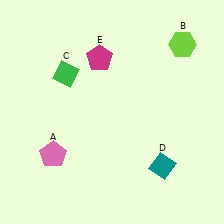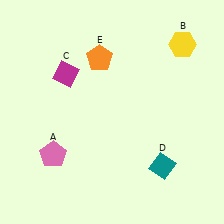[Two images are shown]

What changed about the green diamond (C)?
In Image 1, C is green. In Image 2, it changed to magenta.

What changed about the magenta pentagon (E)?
In Image 1, E is magenta. In Image 2, it changed to orange.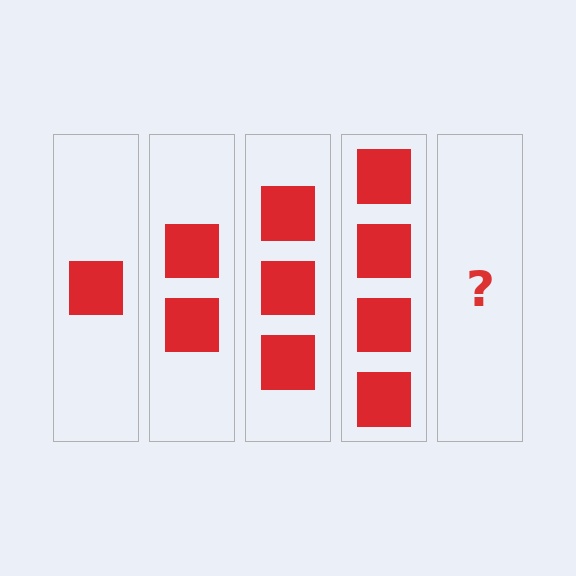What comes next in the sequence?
The next element should be 5 squares.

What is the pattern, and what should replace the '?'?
The pattern is that each step adds one more square. The '?' should be 5 squares.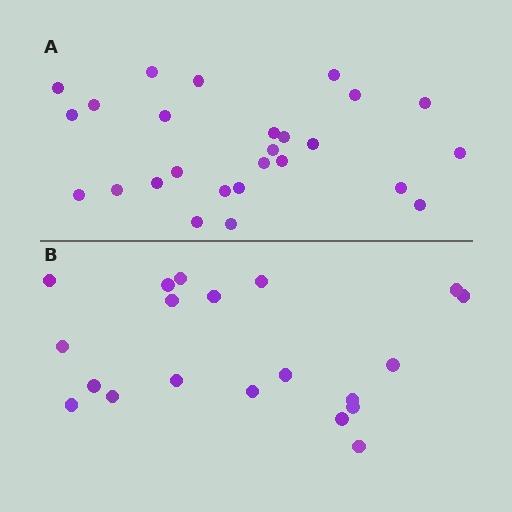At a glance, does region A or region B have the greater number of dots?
Region A (the top region) has more dots.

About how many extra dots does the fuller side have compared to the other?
Region A has about 6 more dots than region B.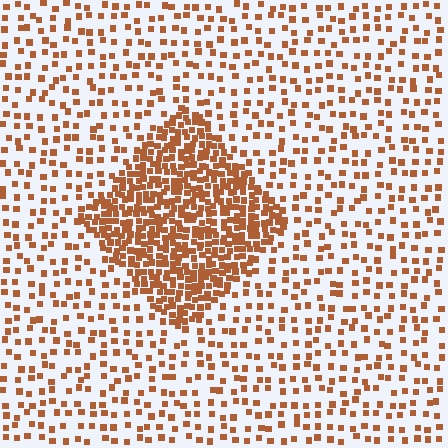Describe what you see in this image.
The image contains small brown elements arranged at two different densities. A diamond-shaped region is visible where the elements are more densely packed than the surrounding area.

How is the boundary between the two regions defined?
The boundary is defined by a change in element density (approximately 2.9x ratio). All elements are the same color, size, and shape.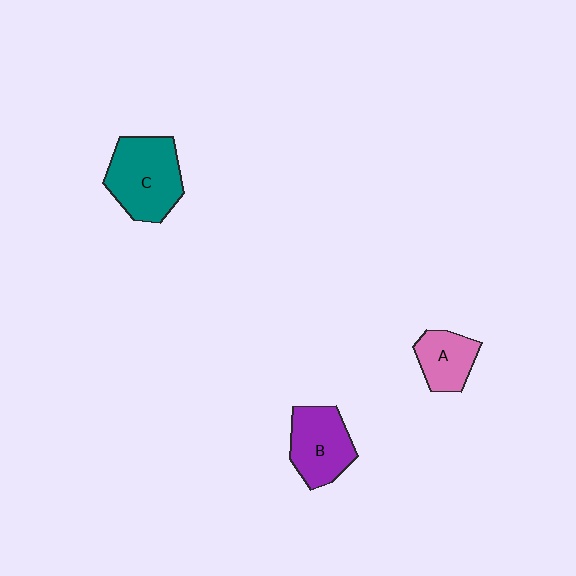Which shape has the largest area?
Shape C (teal).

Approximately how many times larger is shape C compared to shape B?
Approximately 1.3 times.